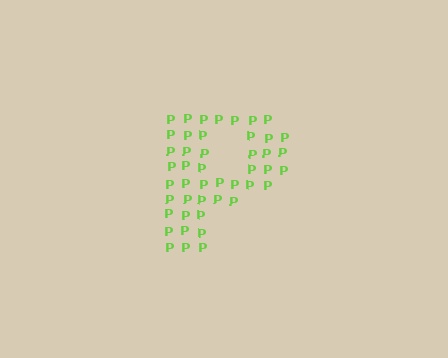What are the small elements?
The small elements are letter P's.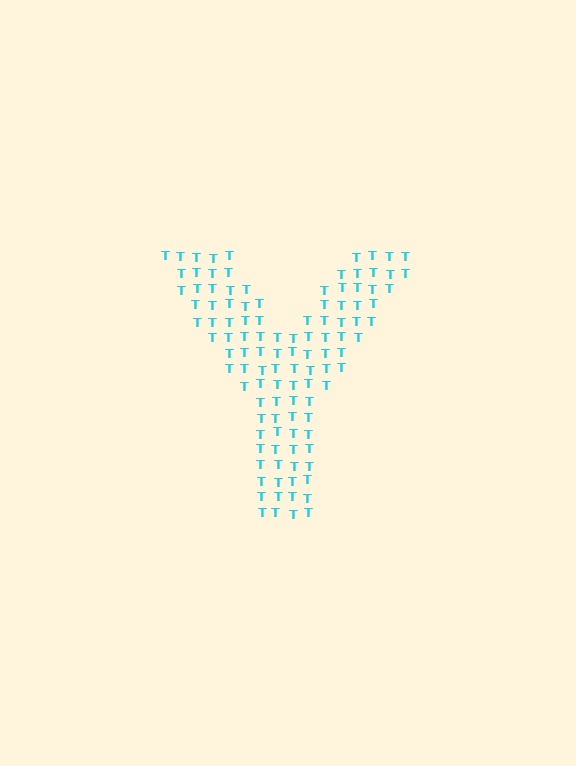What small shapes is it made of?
It is made of small letter T's.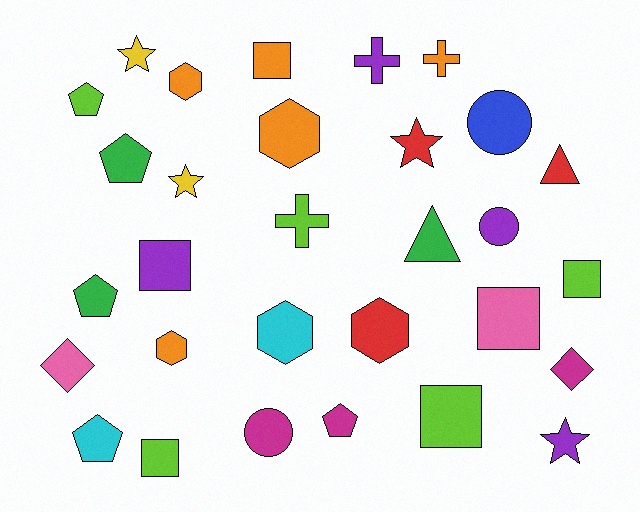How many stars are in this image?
There are 4 stars.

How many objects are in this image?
There are 30 objects.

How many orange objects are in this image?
There are 5 orange objects.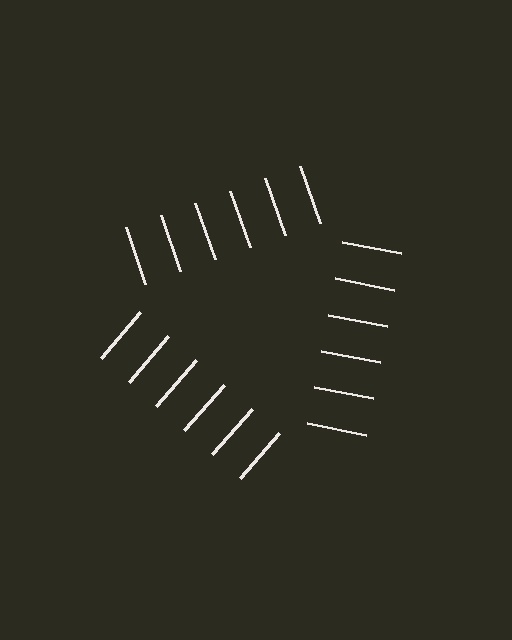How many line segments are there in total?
18 — 6 along each of the 3 edges.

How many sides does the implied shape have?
3 sides — the line-ends trace a triangle.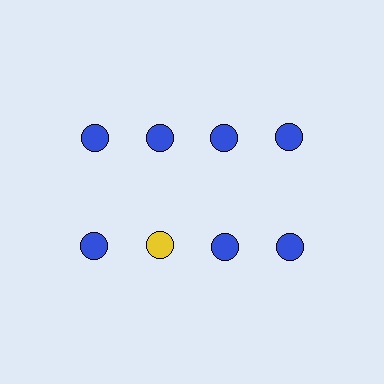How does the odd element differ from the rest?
It has a different color: yellow instead of blue.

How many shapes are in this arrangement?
There are 8 shapes arranged in a grid pattern.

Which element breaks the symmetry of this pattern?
The yellow circle in the second row, second from left column breaks the symmetry. All other shapes are blue circles.